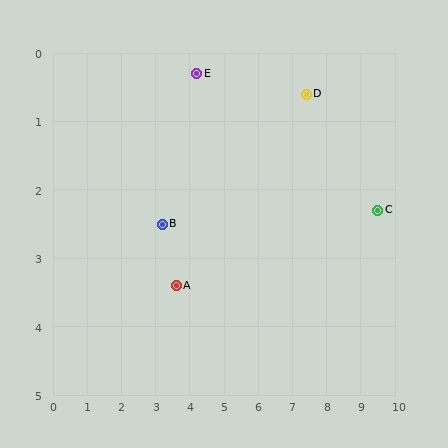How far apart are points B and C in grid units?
Points B and C are about 6.3 grid units apart.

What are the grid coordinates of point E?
Point E is at approximately (4.2, 0.3).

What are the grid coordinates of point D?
Point D is at approximately (7.4, 0.6).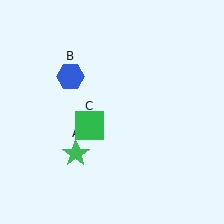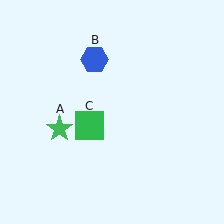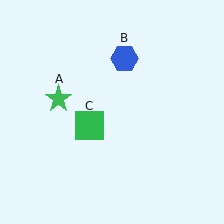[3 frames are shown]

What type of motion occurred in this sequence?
The green star (object A), blue hexagon (object B) rotated clockwise around the center of the scene.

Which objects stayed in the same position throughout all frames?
Green square (object C) remained stationary.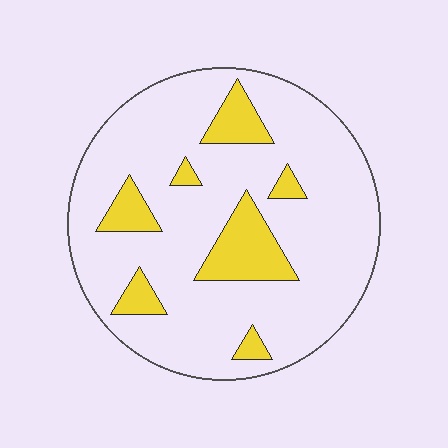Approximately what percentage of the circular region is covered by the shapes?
Approximately 15%.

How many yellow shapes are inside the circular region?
7.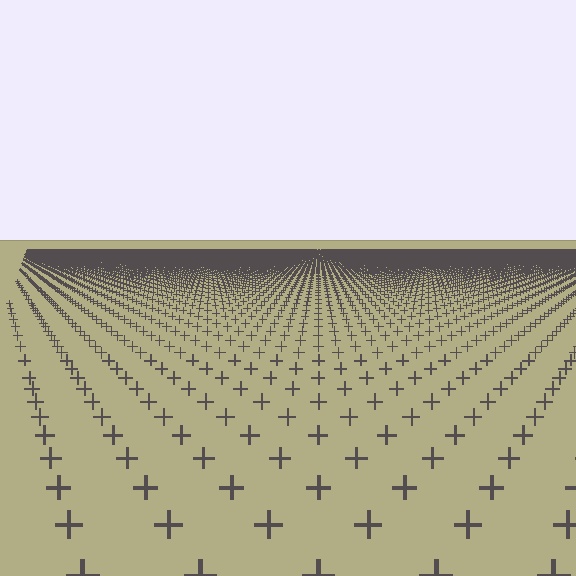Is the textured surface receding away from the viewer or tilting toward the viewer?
The surface is receding away from the viewer. Texture elements get smaller and denser toward the top.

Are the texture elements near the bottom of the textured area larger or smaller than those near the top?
Larger. Near the bottom, elements are closer to the viewer and appear at a bigger on-screen size.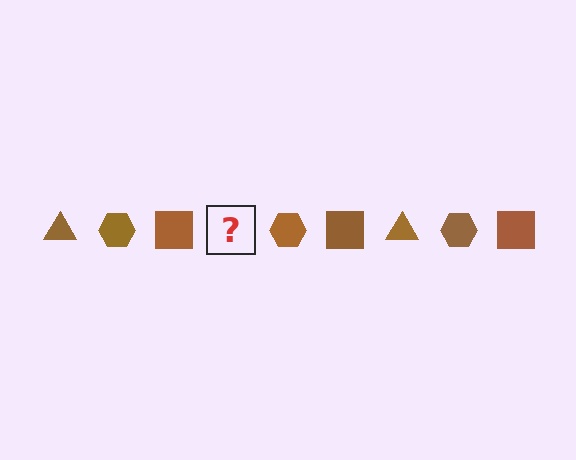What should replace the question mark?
The question mark should be replaced with a brown triangle.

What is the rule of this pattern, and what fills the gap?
The rule is that the pattern cycles through triangle, hexagon, square shapes in brown. The gap should be filled with a brown triangle.